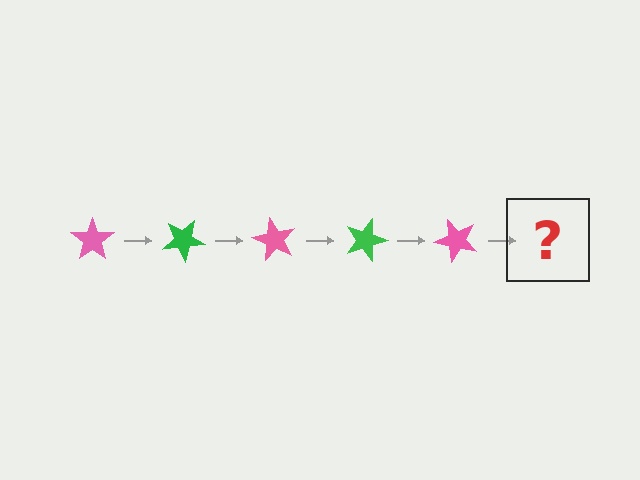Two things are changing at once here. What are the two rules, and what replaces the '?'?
The two rules are that it rotates 30 degrees each step and the color cycles through pink and green. The '?' should be a green star, rotated 150 degrees from the start.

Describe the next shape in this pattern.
It should be a green star, rotated 150 degrees from the start.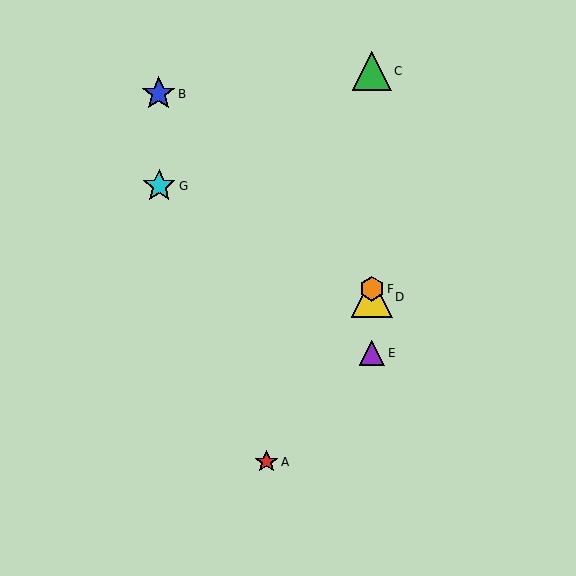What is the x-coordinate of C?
Object C is at x≈372.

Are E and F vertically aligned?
Yes, both are at x≈372.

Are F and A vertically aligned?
No, F is at x≈372 and A is at x≈267.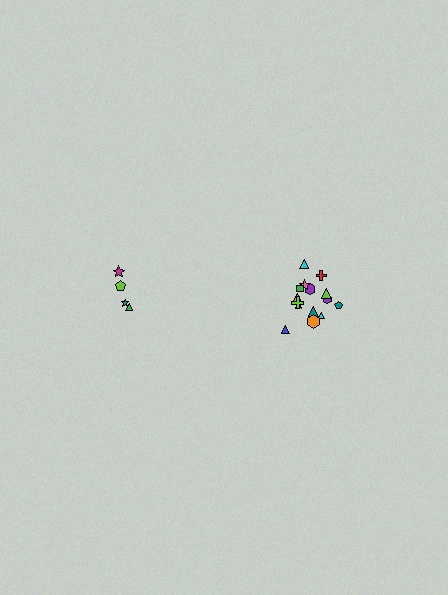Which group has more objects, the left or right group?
The right group.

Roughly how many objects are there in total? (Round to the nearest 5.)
Roughly 20 objects in total.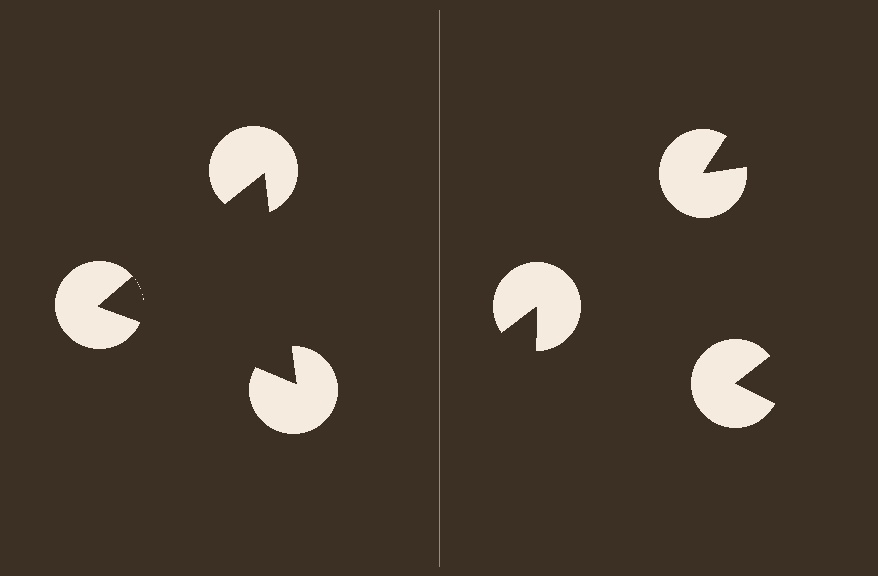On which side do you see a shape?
An illusory triangle appears on the left side. On the right side the wedge cuts are rotated, so no coherent shape forms.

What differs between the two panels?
The pac-man discs are positioned identically on both sides; only the wedge orientations differ. On the left they align to a triangle; on the right they are misaligned.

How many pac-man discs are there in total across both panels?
6 — 3 on each side.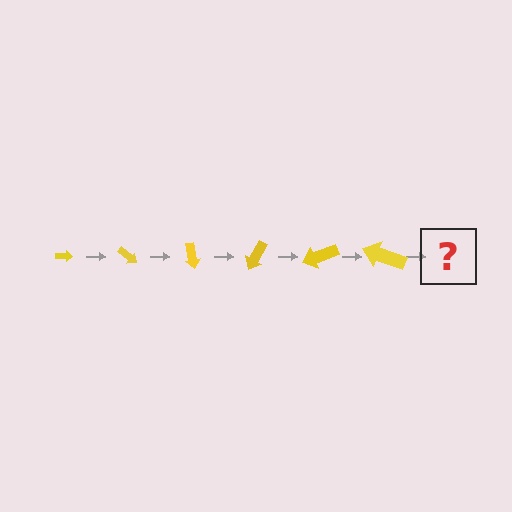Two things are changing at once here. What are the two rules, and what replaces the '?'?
The two rules are that the arrow grows larger each step and it rotates 40 degrees each step. The '?' should be an arrow, larger than the previous one and rotated 240 degrees from the start.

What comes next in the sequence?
The next element should be an arrow, larger than the previous one and rotated 240 degrees from the start.